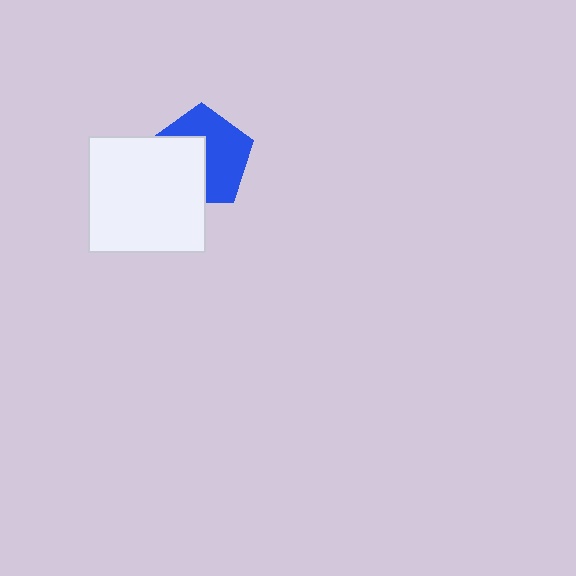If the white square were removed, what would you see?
You would see the complete blue pentagon.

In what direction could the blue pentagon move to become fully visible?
The blue pentagon could move toward the upper-right. That would shift it out from behind the white square entirely.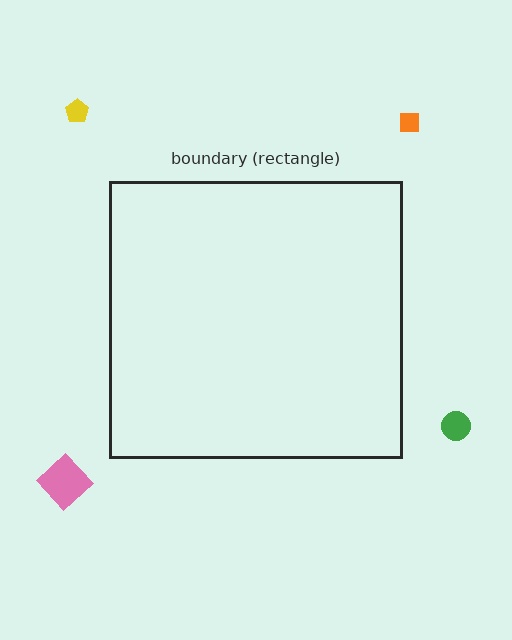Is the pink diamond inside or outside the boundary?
Outside.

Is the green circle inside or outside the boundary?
Outside.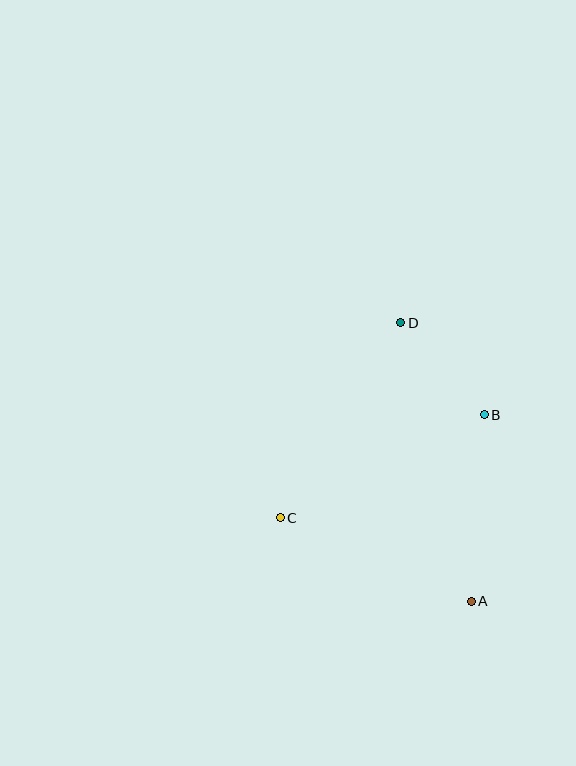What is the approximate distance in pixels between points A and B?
The distance between A and B is approximately 187 pixels.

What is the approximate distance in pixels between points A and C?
The distance between A and C is approximately 209 pixels.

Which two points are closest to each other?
Points B and D are closest to each other.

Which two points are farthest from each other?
Points A and D are farthest from each other.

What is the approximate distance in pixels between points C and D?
The distance between C and D is approximately 229 pixels.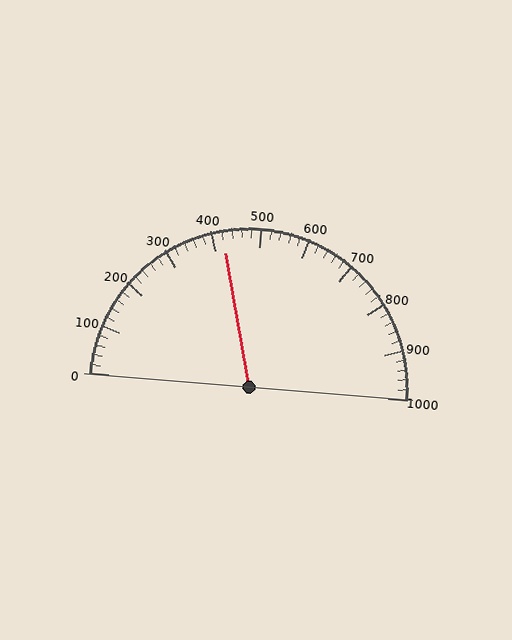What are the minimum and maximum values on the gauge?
The gauge ranges from 0 to 1000.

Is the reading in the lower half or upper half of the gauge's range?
The reading is in the lower half of the range (0 to 1000).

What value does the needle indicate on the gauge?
The needle indicates approximately 420.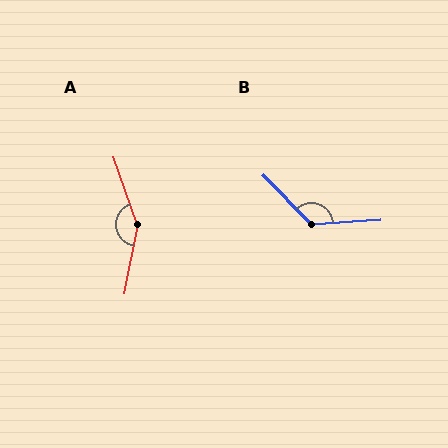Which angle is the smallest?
B, at approximately 131 degrees.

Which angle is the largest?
A, at approximately 150 degrees.